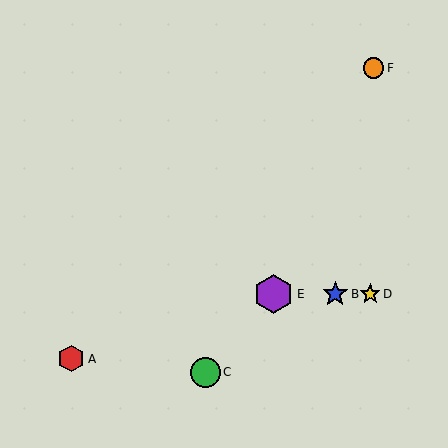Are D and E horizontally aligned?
Yes, both are at y≈294.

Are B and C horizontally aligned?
No, B is at y≈294 and C is at y≈372.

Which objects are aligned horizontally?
Objects B, D, E are aligned horizontally.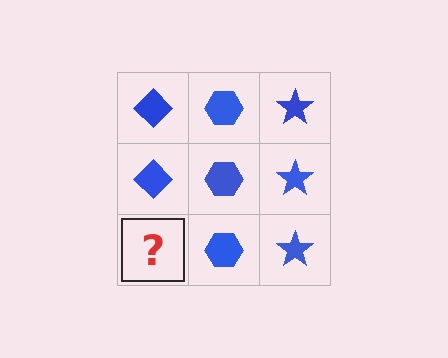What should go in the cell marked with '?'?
The missing cell should contain a blue diamond.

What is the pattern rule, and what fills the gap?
The rule is that each column has a consistent shape. The gap should be filled with a blue diamond.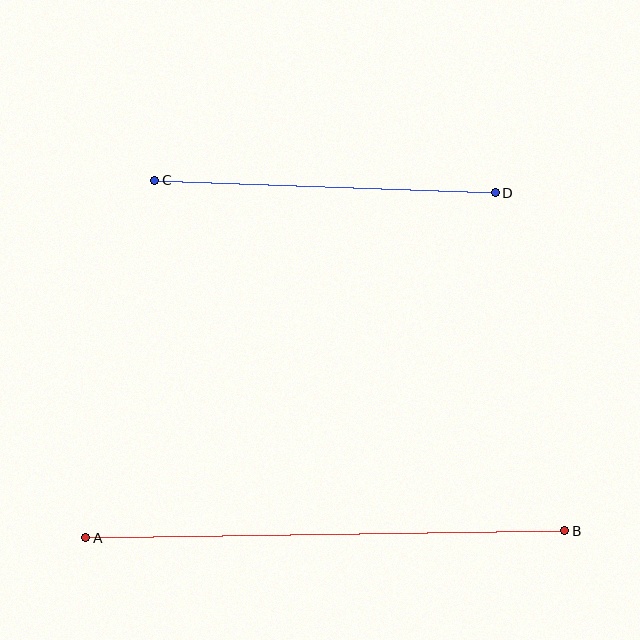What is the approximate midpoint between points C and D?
The midpoint is at approximately (325, 186) pixels.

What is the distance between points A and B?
The distance is approximately 479 pixels.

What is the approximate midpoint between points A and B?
The midpoint is at approximately (325, 534) pixels.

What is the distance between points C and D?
The distance is approximately 341 pixels.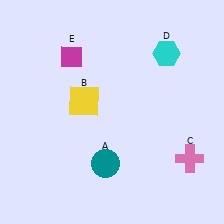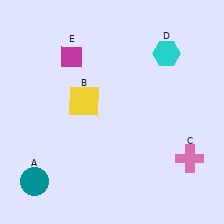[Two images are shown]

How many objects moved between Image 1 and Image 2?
1 object moved between the two images.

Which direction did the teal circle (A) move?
The teal circle (A) moved left.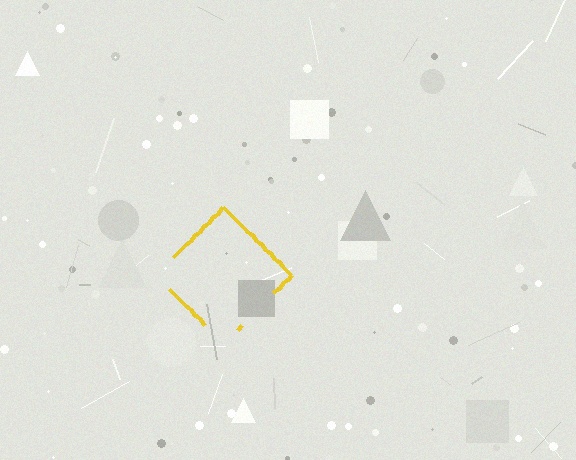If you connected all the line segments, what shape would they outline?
They would outline a diamond.